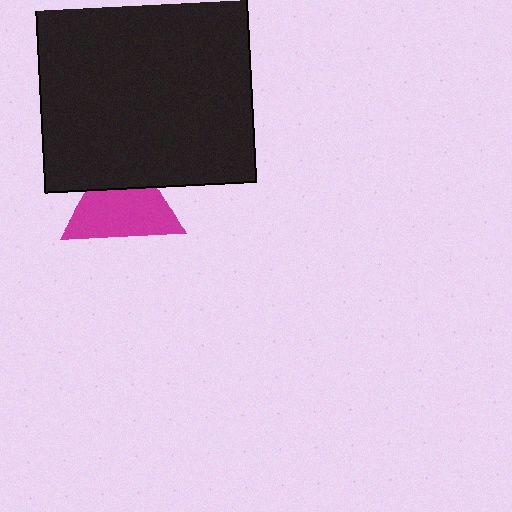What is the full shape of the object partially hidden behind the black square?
The partially hidden object is a magenta triangle.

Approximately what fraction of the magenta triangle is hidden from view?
Roughly 34% of the magenta triangle is hidden behind the black square.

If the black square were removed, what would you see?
You would see the complete magenta triangle.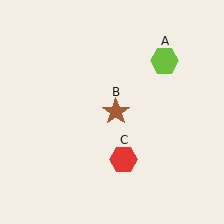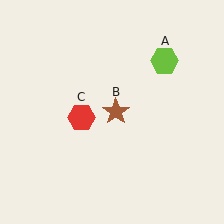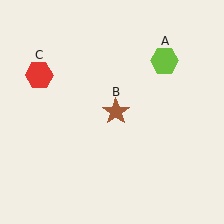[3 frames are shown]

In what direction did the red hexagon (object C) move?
The red hexagon (object C) moved up and to the left.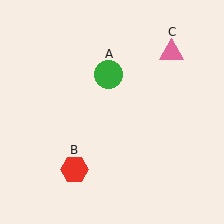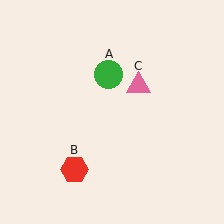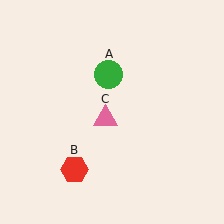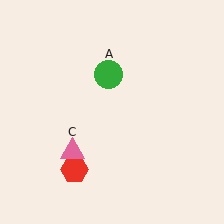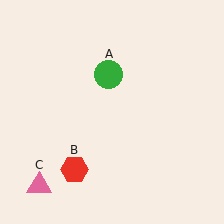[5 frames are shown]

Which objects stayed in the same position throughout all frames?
Green circle (object A) and red hexagon (object B) remained stationary.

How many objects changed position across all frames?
1 object changed position: pink triangle (object C).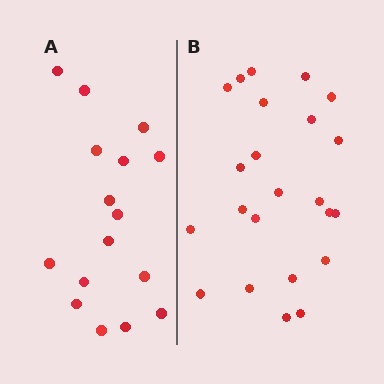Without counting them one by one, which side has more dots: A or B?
Region B (the right region) has more dots.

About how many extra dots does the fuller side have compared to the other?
Region B has roughly 8 or so more dots than region A.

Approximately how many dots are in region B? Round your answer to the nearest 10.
About 20 dots. (The exact count is 23, which rounds to 20.)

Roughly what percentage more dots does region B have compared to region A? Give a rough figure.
About 45% more.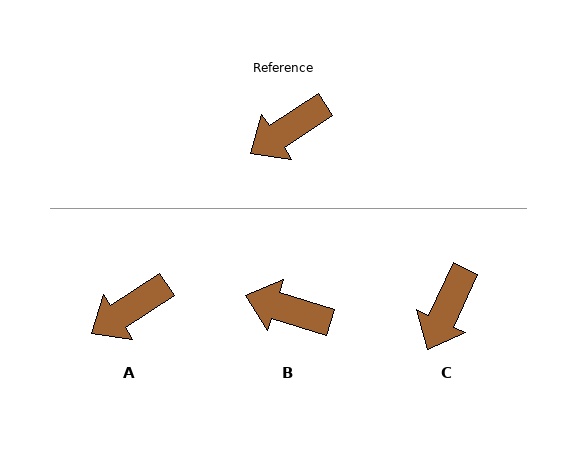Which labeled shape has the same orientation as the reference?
A.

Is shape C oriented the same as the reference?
No, it is off by about 31 degrees.